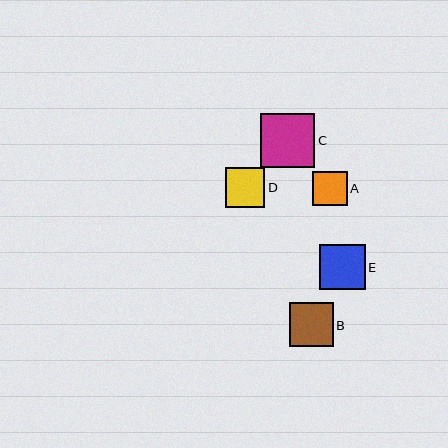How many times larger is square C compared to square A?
Square C is approximately 1.6 times the size of square A.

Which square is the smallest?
Square A is the smallest with a size of approximately 34 pixels.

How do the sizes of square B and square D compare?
Square B and square D are approximately the same size.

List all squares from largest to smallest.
From largest to smallest: C, E, B, D, A.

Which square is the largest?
Square C is the largest with a size of approximately 54 pixels.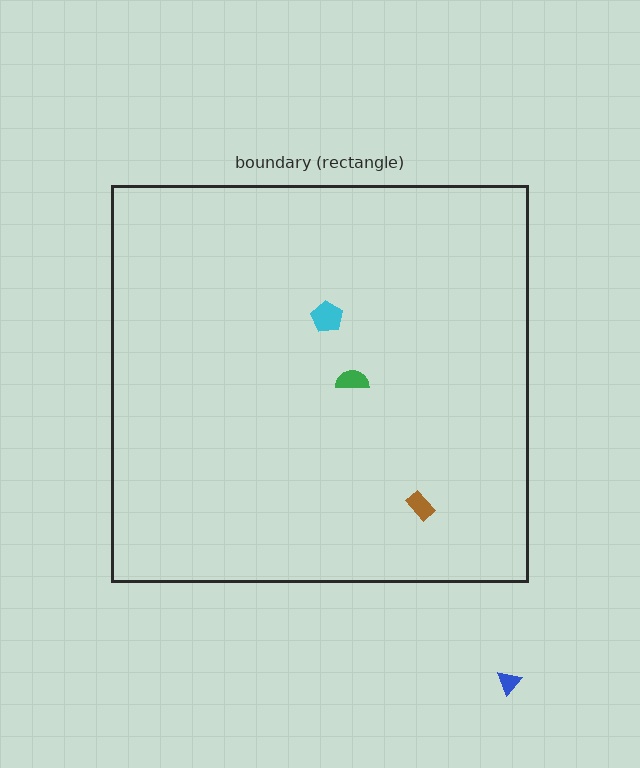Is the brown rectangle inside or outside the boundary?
Inside.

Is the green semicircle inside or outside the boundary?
Inside.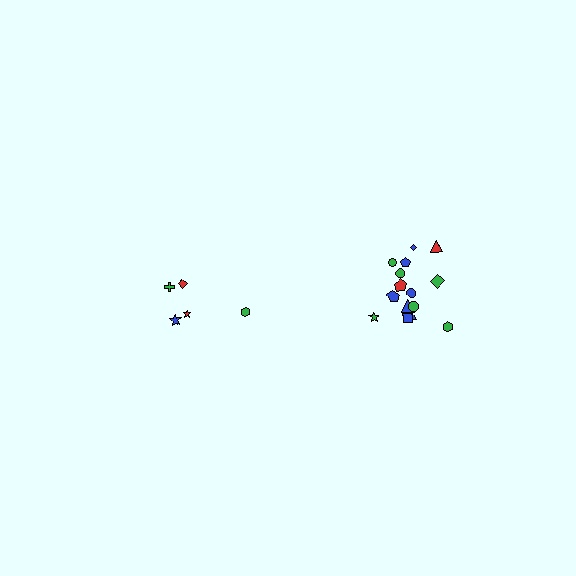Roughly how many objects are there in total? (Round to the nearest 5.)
Roughly 20 objects in total.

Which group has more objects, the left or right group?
The right group.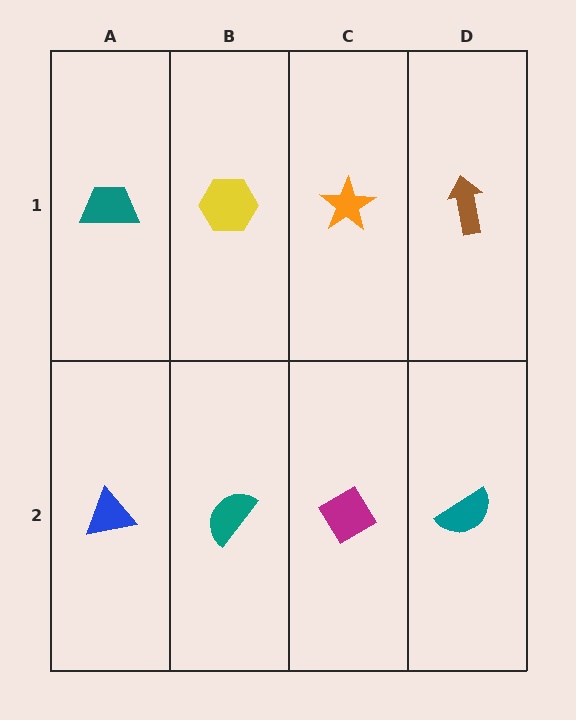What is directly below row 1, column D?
A teal semicircle.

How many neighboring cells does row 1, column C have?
3.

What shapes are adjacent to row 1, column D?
A teal semicircle (row 2, column D), an orange star (row 1, column C).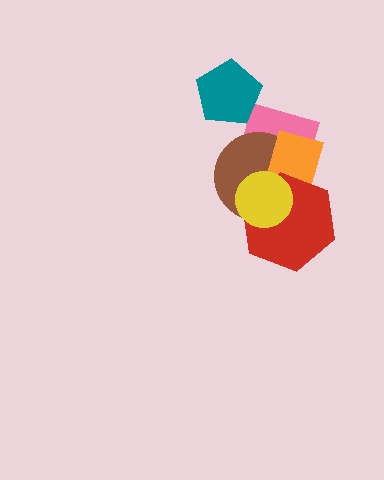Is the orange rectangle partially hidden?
Yes, it is partially covered by another shape.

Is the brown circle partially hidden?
Yes, it is partially covered by another shape.